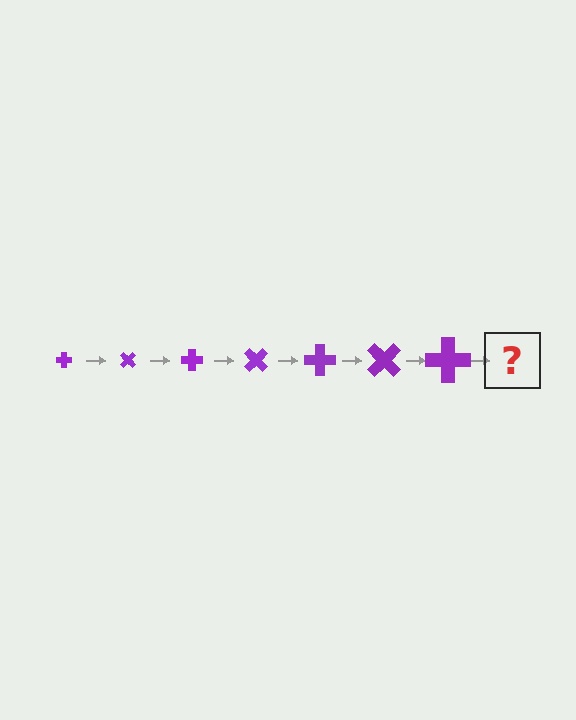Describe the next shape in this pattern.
It should be a cross, larger than the previous one and rotated 315 degrees from the start.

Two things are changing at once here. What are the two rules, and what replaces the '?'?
The two rules are that the cross grows larger each step and it rotates 45 degrees each step. The '?' should be a cross, larger than the previous one and rotated 315 degrees from the start.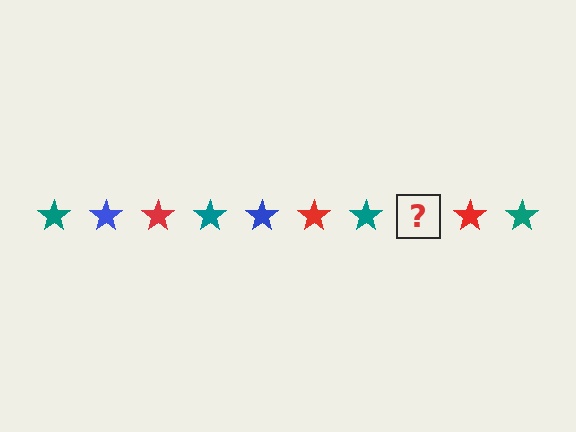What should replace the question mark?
The question mark should be replaced with a blue star.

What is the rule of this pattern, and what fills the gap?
The rule is that the pattern cycles through teal, blue, red stars. The gap should be filled with a blue star.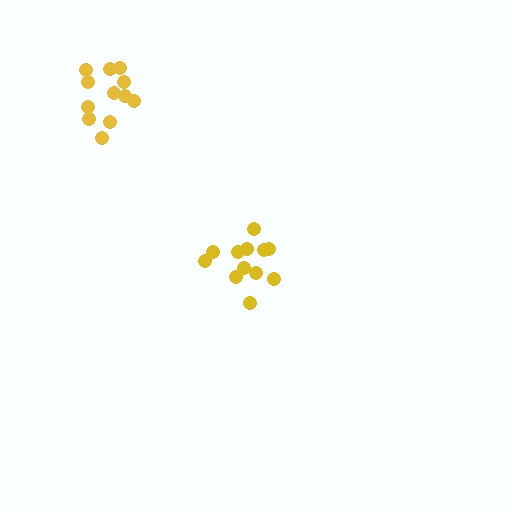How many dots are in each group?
Group 1: 12 dots, Group 2: 12 dots (24 total).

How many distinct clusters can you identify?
There are 2 distinct clusters.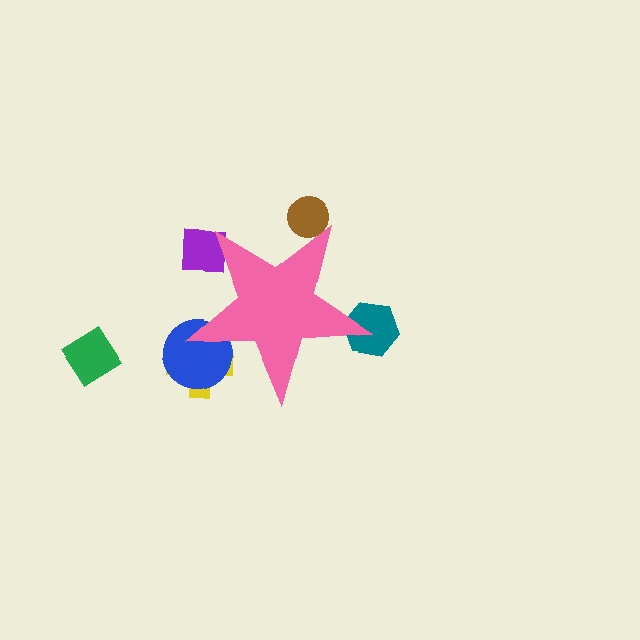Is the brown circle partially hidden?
Yes, the brown circle is partially hidden behind the pink star.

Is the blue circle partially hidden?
Yes, the blue circle is partially hidden behind the pink star.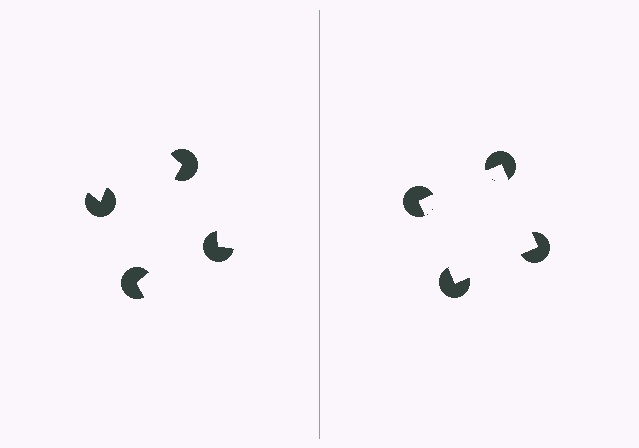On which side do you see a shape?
An illusory square appears on the right side. On the left side the wedge cuts are rotated, so no coherent shape forms.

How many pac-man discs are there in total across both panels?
8 — 4 on each side.